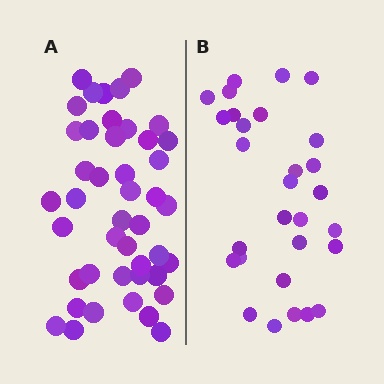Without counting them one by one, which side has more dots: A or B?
Region A (the left region) has more dots.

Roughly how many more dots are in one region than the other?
Region A has approximately 15 more dots than region B.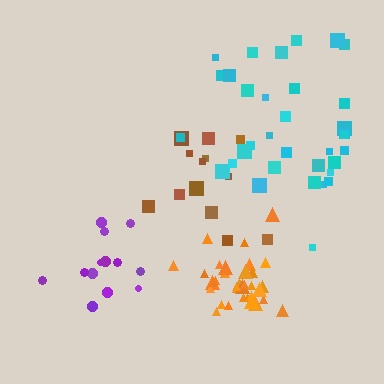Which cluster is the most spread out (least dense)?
Brown.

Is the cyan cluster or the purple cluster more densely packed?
Purple.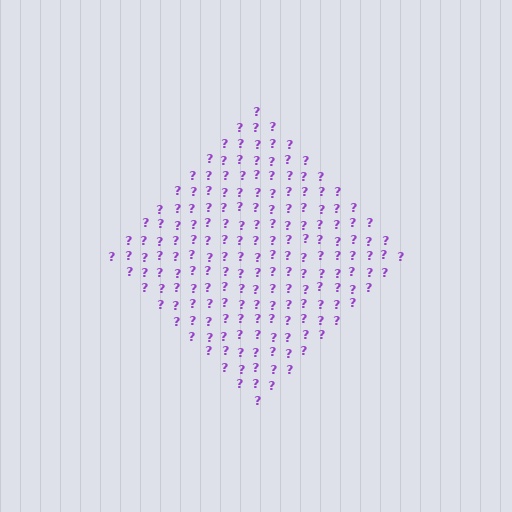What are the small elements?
The small elements are question marks.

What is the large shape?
The large shape is a diamond.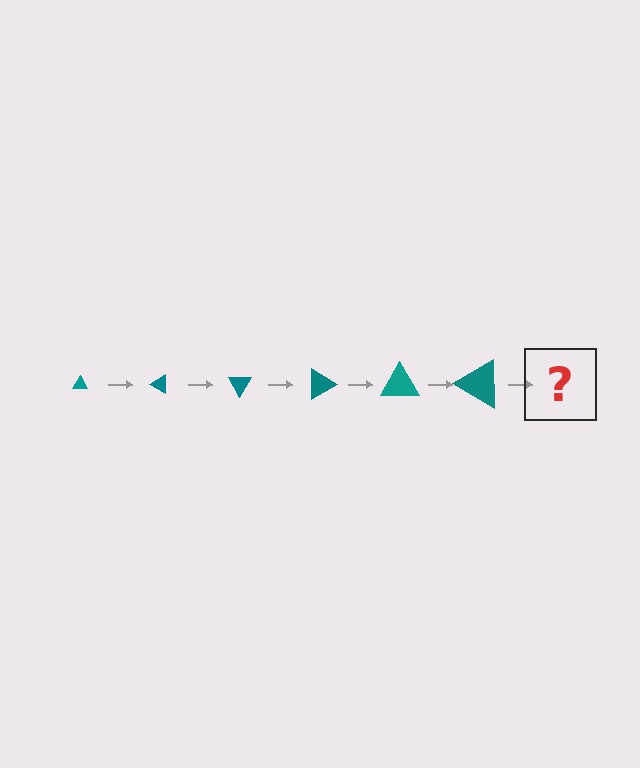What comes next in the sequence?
The next element should be a triangle, larger than the previous one and rotated 180 degrees from the start.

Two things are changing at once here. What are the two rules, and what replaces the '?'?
The two rules are that the triangle grows larger each step and it rotates 30 degrees each step. The '?' should be a triangle, larger than the previous one and rotated 180 degrees from the start.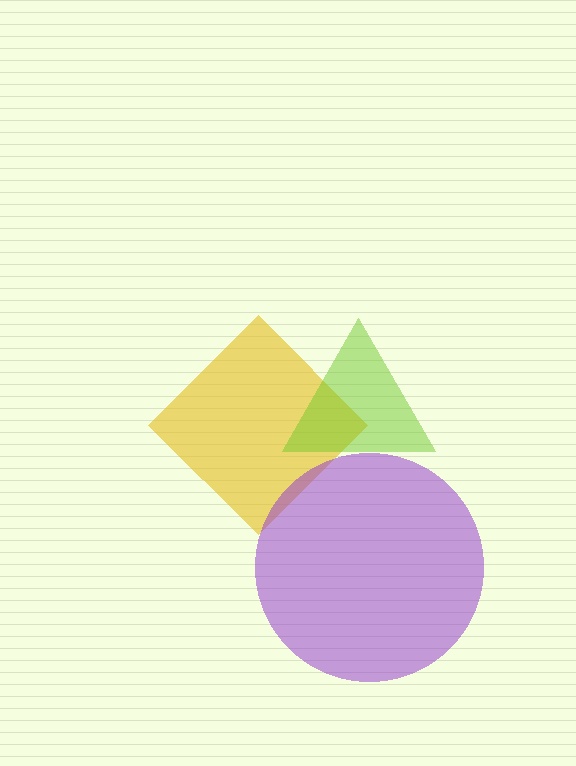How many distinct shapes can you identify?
There are 3 distinct shapes: a yellow diamond, a purple circle, a lime triangle.